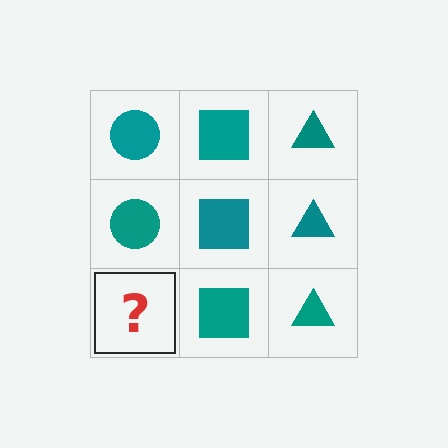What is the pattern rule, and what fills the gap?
The rule is that each column has a consistent shape. The gap should be filled with a teal circle.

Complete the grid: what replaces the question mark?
The question mark should be replaced with a teal circle.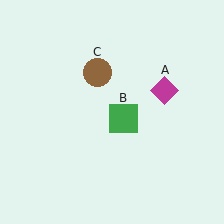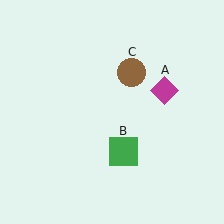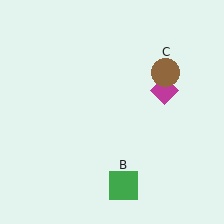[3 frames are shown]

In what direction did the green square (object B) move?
The green square (object B) moved down.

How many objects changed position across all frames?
2 objects changed position: green square (object B), brown circle (object C).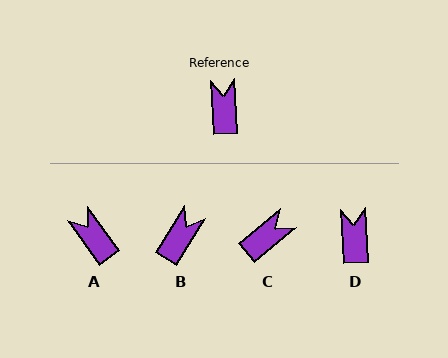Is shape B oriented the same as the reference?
No, it is off by about 34 degrees.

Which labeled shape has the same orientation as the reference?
D.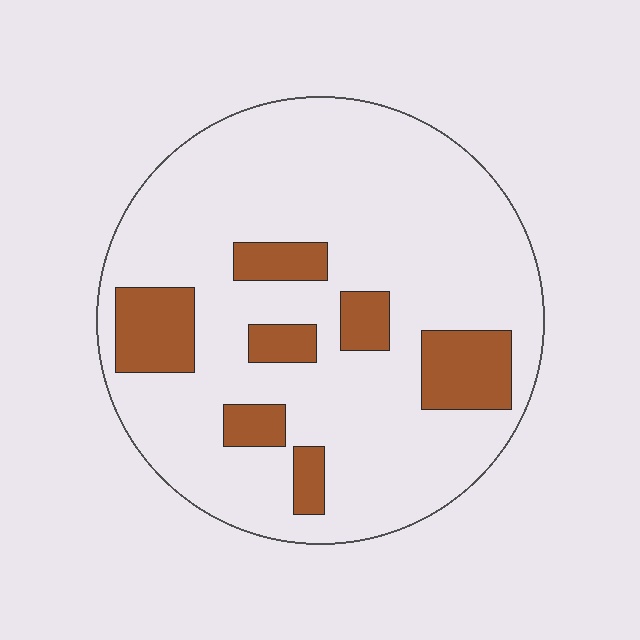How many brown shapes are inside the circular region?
7.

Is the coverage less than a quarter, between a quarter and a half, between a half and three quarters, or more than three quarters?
Less than a quarter.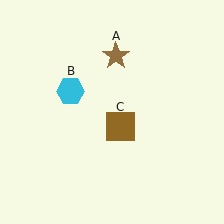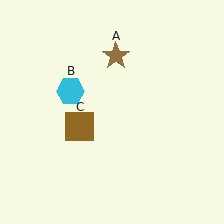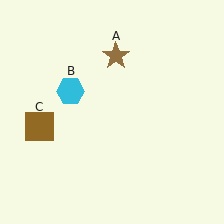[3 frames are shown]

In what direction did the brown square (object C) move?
The brown square (object C) moved left.